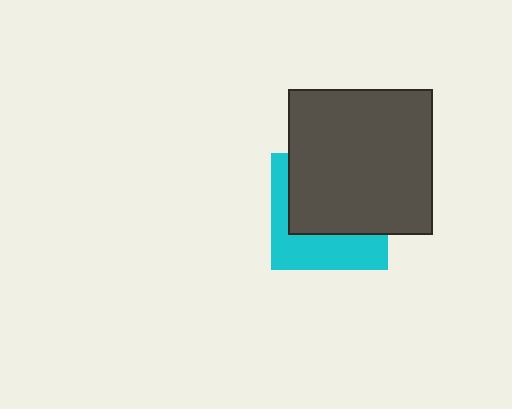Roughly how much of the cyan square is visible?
A small part of it is visible (roughly 39%).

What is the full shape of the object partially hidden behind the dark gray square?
The partially hidden object is a cyan square.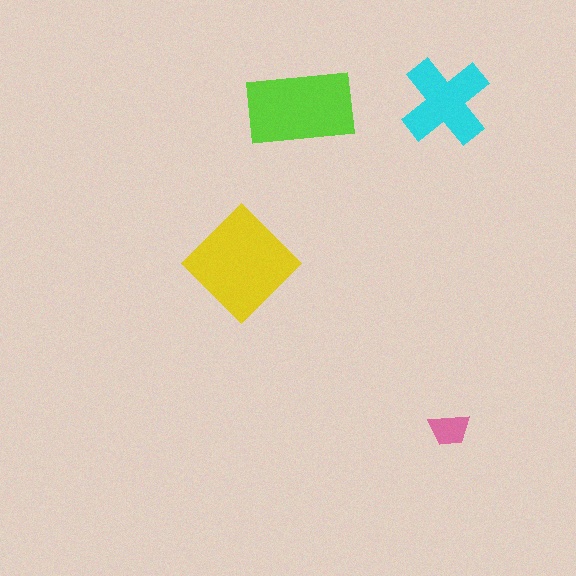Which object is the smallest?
The pink trapezoid.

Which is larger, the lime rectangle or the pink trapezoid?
The lime rectangle.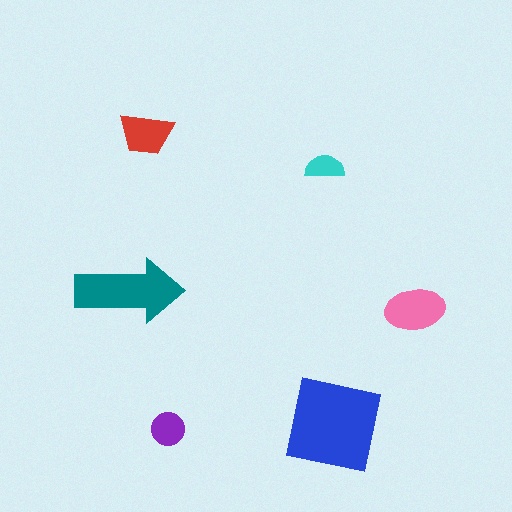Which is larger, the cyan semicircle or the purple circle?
The purple circle.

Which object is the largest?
The blue square.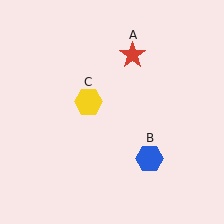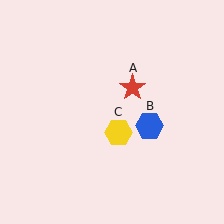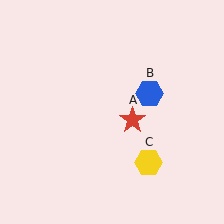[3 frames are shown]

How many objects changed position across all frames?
3 objects changed position: red star (object A), blue hexagon (object B), yellow hexagon (object C).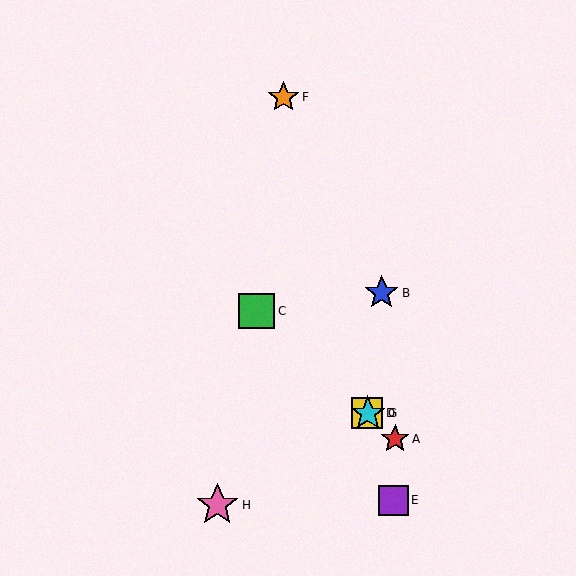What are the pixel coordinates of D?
Object D is at (367, 413).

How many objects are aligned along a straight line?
4 objects (A, C, D, G) are aligned along a straight line.